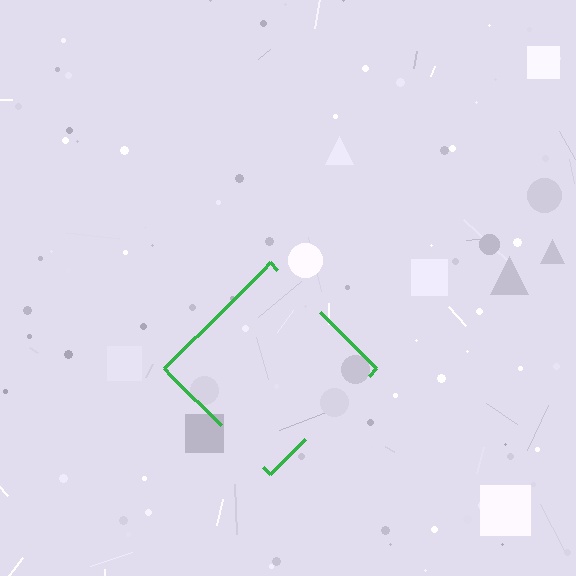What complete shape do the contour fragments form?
The contour fragments form a diamond.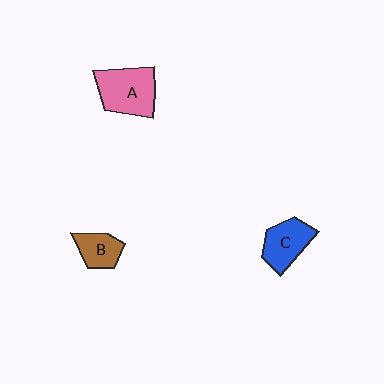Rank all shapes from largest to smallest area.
From largest to smallest: A (pink), C (blue), B (brown).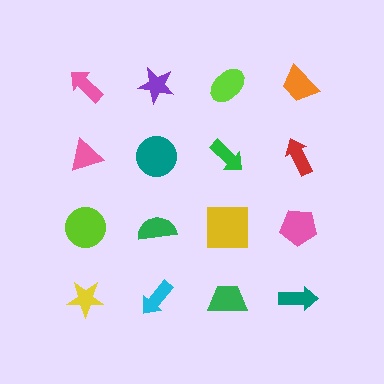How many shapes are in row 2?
4 shapes.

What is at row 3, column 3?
A yellow square.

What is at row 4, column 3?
A green trapezoid.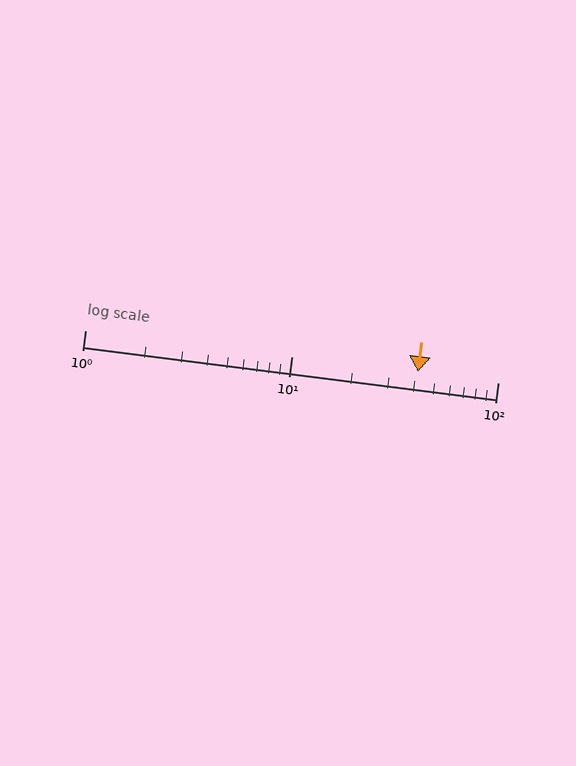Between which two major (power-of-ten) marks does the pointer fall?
The pointer is between 10 and 100.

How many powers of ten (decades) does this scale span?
The scale spans 2 decades, from 1 to 100.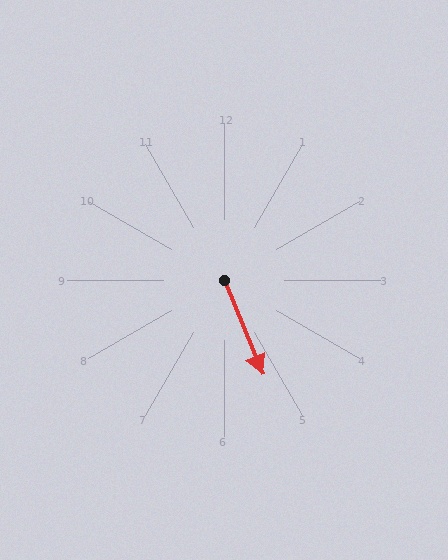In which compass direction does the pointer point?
South.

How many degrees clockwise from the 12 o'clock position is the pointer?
Approximately 158 degrees.